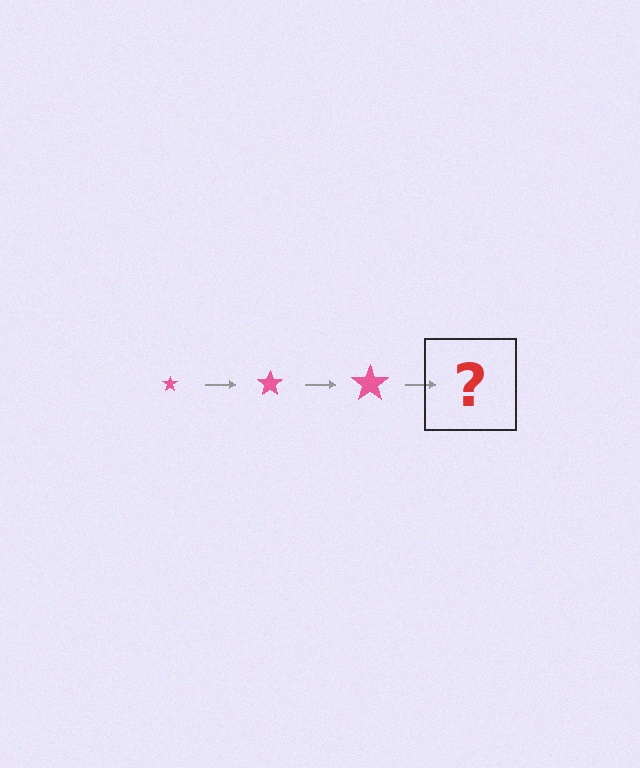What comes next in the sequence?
The next element should be a pink star, larger than the previous one.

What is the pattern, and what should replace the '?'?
The pattern is that the star gets progressively larger each step. The '?' should be a pink star, larger than the previous one.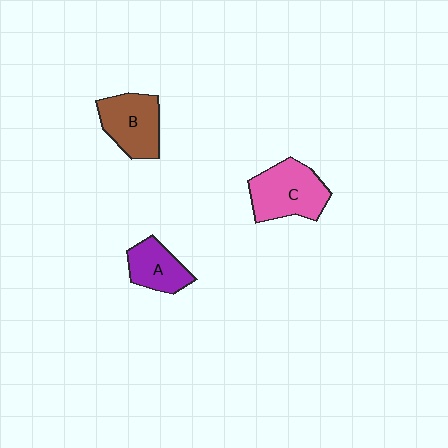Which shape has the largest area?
Shape C (pink).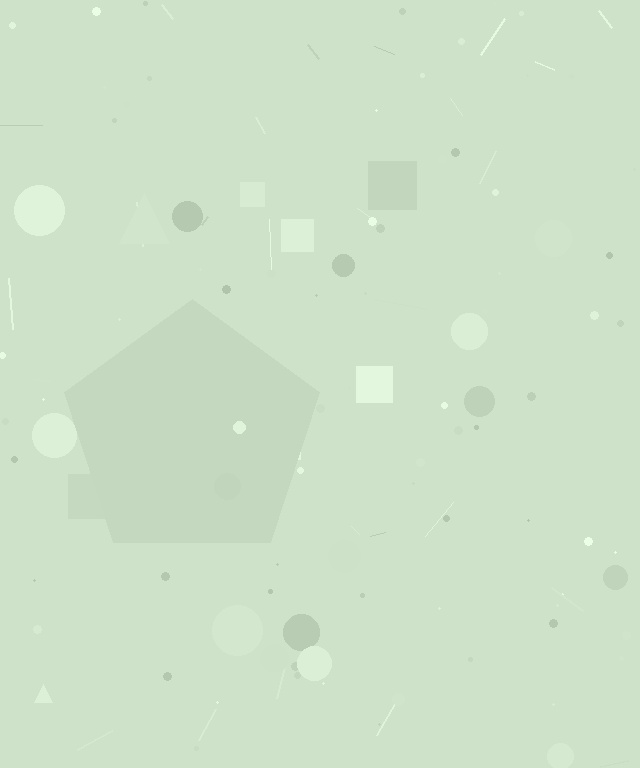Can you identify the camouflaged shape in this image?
The camouflaged shape is a pentagon.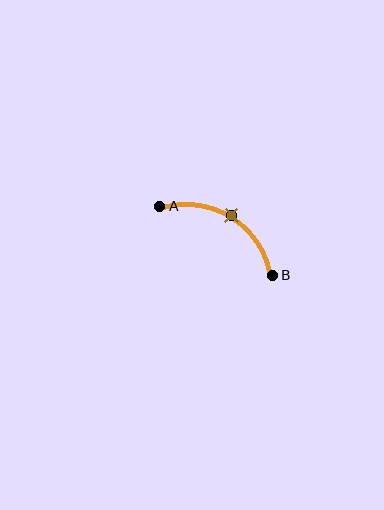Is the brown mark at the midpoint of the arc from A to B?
Yes. The brown mark lies on the arc at equal arc-length from both A and B — it is the arc midpoint.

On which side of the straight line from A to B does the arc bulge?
The arc bulges above the straight line connecting A and B.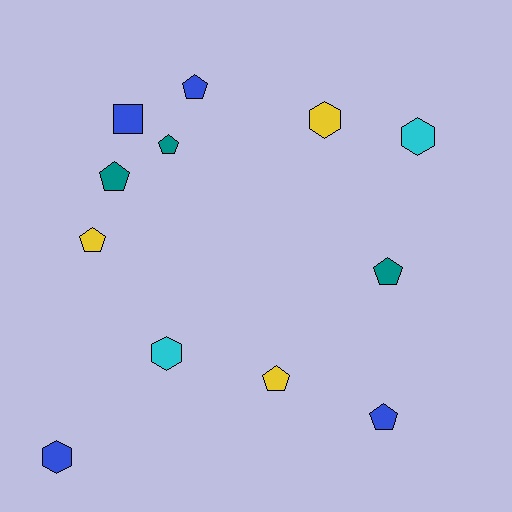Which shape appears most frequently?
Pentagon, with 7 objects.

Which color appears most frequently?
Blue, with 4 objects.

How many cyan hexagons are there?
There are 2 cyan hexagons.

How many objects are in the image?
There are 12 objects.